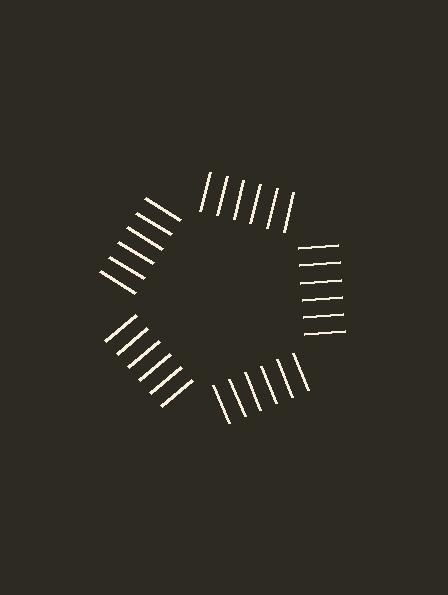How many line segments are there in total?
30 — 6 along each of the 5 edges.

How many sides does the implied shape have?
5 sides — the line-ends trace a pentagon.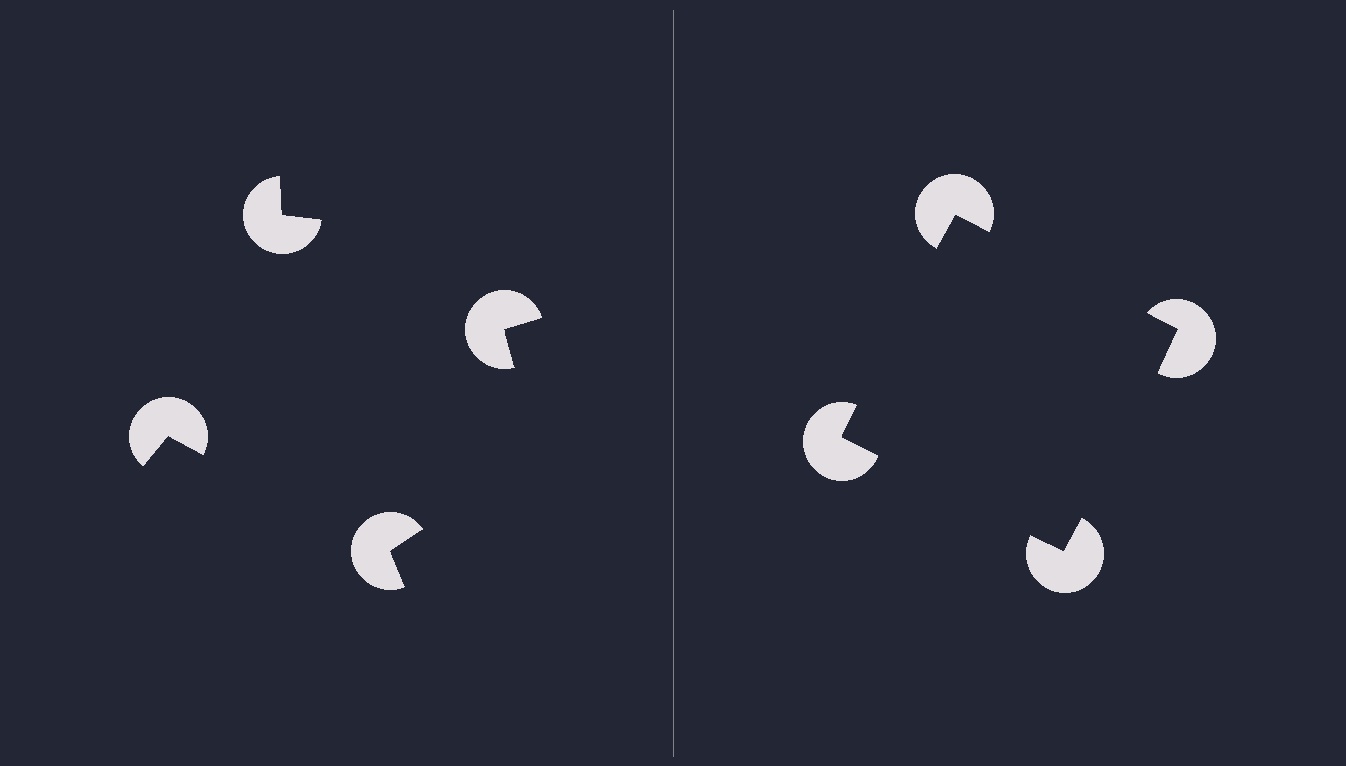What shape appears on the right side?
An illusory square.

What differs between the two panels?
The pac-man discs are positioned identically on both sides; only the wedge orientations differ. On the right they align to a square; on the left they are misaligned.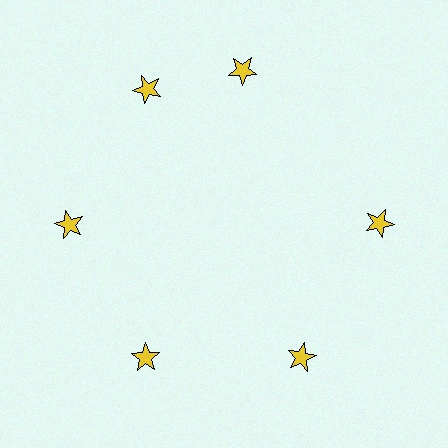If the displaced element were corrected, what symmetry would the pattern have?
It would have 6-fold rotational symmetry — the pattern would map onto itself every 60 degrees.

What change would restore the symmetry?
The symmetry would be restored by rotating it back into even spacing with its neighbors so that all 6 stars sit at equal angles and equal distance from the center.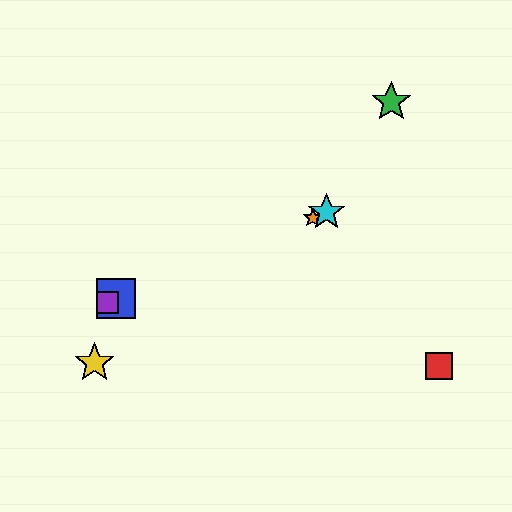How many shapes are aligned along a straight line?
4 shapes (the blue square, the purple square, the orange star, the cyan star) are aligned along a straight line.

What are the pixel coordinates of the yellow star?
The yellow star is at (94, 363).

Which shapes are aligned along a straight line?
The blue square, the purple square, the orange star, the cyan star are aligned along a straight line.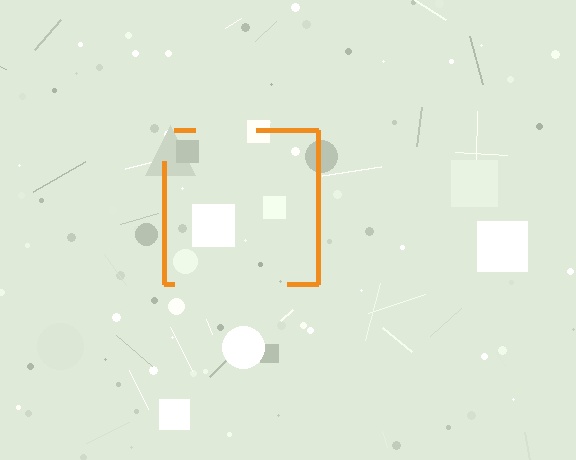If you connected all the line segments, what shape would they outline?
They would outline a square.